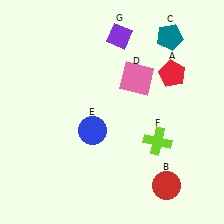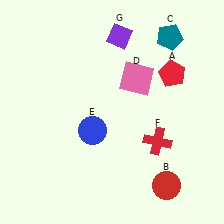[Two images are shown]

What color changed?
The cross (F) changed from lime in Image 1 to red in Image 2.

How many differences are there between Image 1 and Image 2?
There is 1 difference between the two images.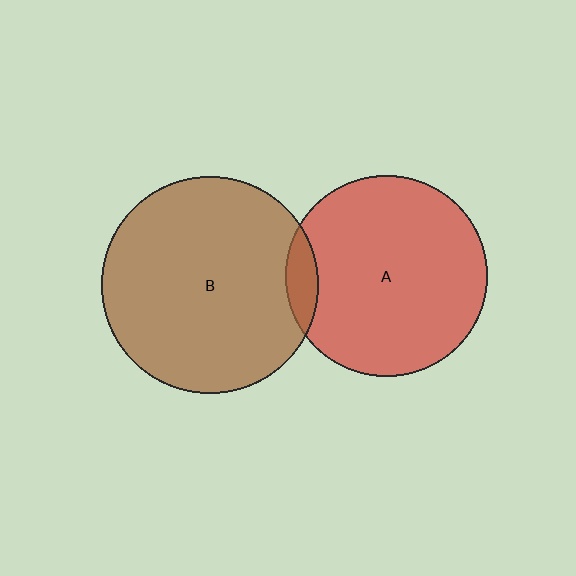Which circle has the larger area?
Circle B (brown).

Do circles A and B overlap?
Yes.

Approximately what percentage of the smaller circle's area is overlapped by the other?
Approximately 10%.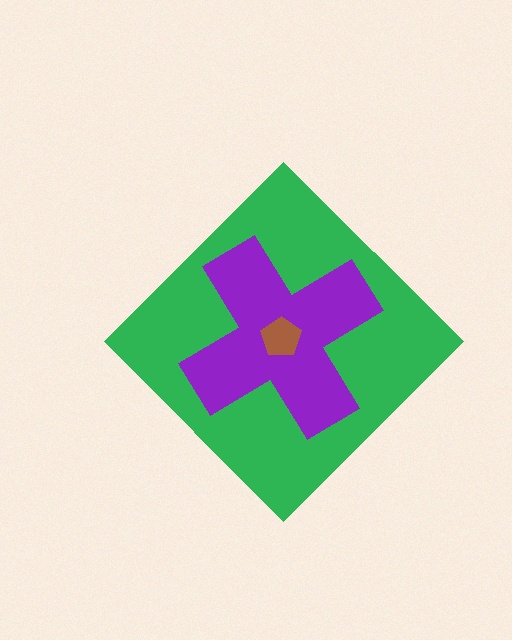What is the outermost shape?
The green diamond.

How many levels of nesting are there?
3.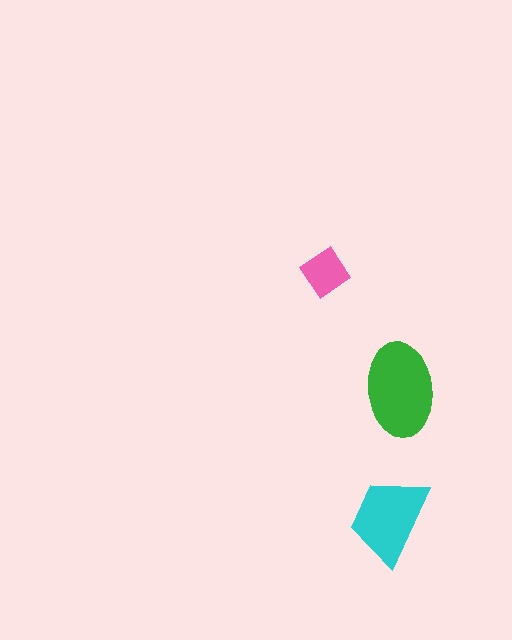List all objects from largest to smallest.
The green ellipse, the cyan trapezoid, the pink diamond.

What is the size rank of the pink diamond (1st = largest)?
3rd.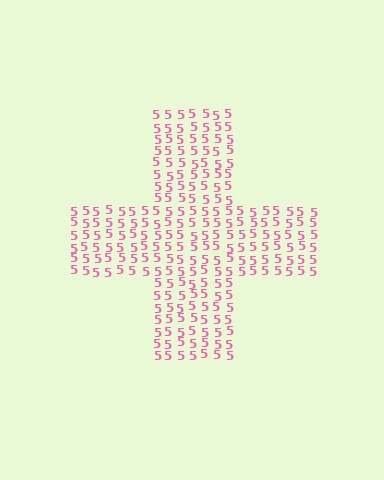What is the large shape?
The large shape is a cross.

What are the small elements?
The small elements are digit 5's.